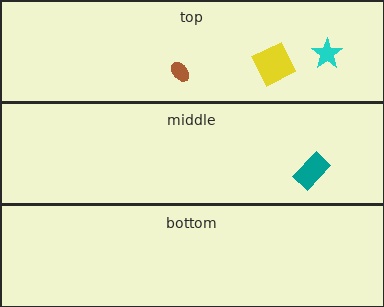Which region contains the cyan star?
The top region.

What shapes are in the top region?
The cyan star, the brown ellipse, the yellow square.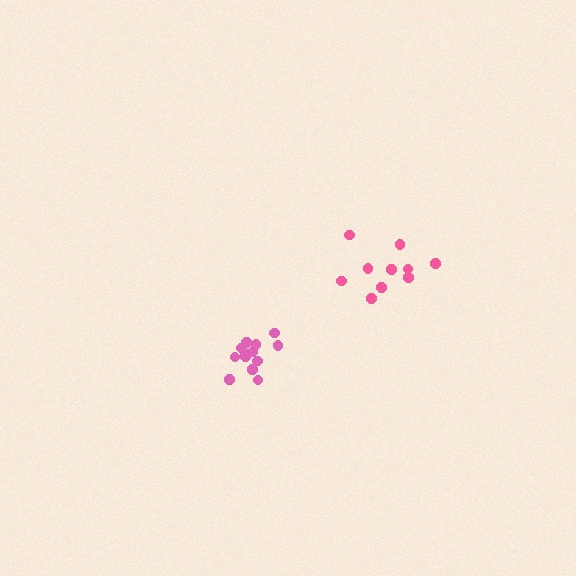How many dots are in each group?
Group 1: 10 dots, Group 2: 13 dots (23 total).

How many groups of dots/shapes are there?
There are 2 groups.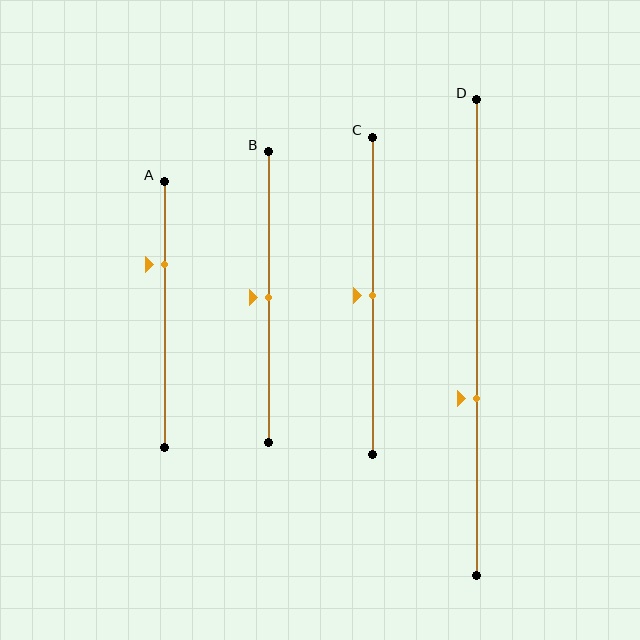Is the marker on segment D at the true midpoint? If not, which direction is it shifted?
No, the marker on segment D is shifted downward by about 13% of the segment length.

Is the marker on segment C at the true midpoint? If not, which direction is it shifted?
Yes, the marker on segment C is at the true midpoint.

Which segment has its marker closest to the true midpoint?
Segment B has its marker closest to the true midpoint.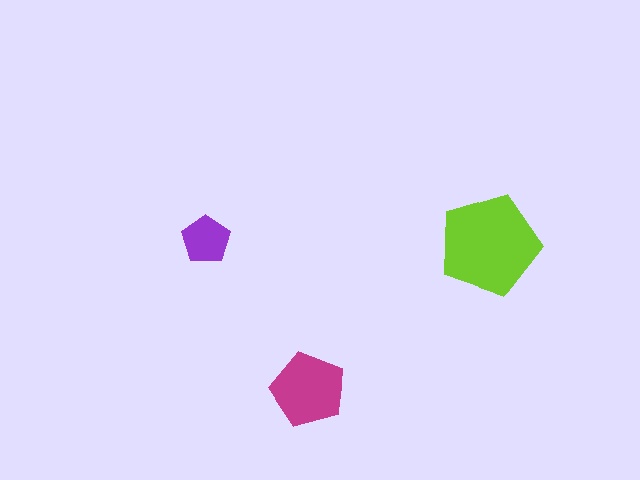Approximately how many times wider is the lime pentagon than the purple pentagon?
About 2 times wider.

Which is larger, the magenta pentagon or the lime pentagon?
The lime one.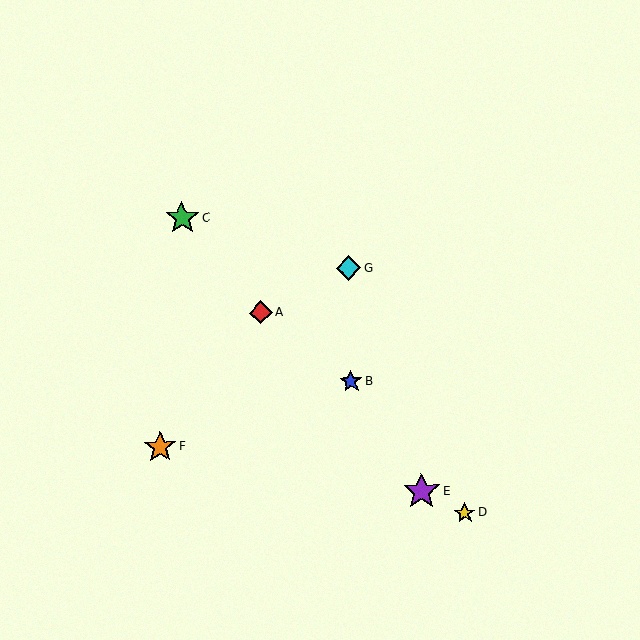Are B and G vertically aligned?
Yes, both are at x≈351.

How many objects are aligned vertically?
2 objects (B, G) are aligned vertically.